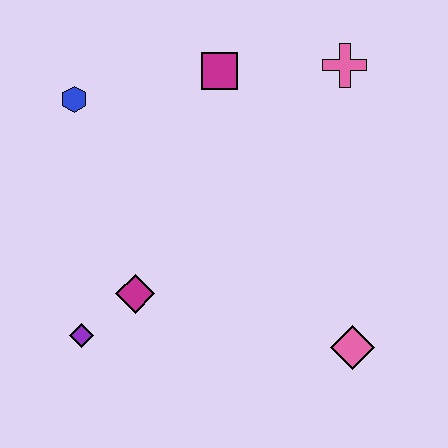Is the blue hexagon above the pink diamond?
Yes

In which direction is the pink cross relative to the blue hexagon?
The pink cross is to the right of the blue hexagon.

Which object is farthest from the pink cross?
The purple diamond is farthest from the pink cross.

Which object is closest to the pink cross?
The magenta square is closest to the pink cross.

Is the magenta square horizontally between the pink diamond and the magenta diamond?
Yes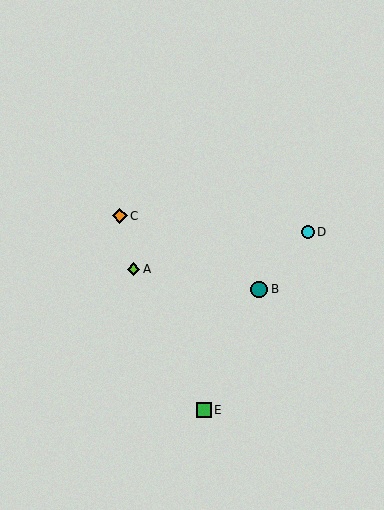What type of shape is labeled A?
Shape A is a lime diamond.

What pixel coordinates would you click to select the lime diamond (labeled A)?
Click at (133, 269) to select the lime diamond A.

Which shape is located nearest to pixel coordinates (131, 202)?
The orange diamond (labeled C) at (120, 216) is nearest to that location.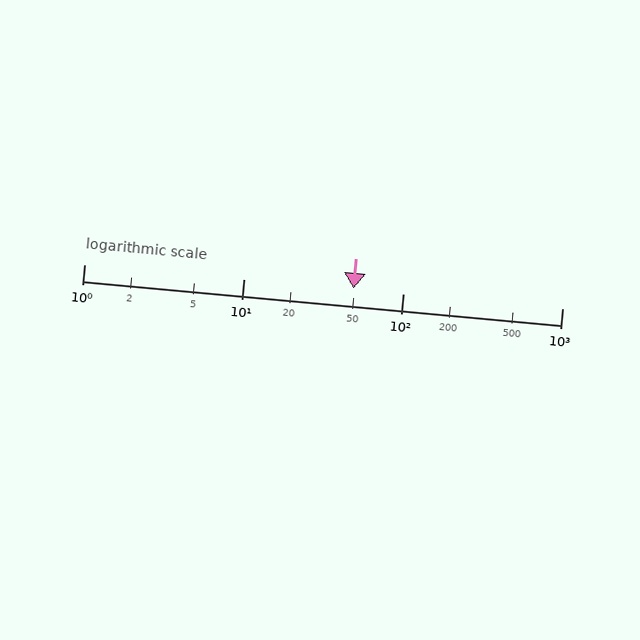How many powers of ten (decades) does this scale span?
The scale spans 3 decades, from 1 to 1000.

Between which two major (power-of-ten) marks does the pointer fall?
The pointer is between 10 and 100.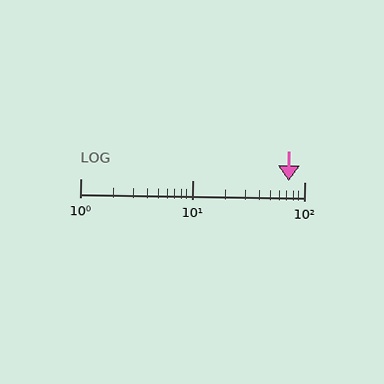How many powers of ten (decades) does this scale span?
The scale spans 2 decades, from 1 to 100.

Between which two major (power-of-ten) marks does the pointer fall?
The pointer is between 10 and 100.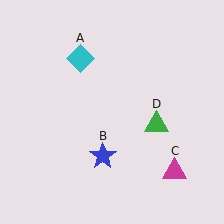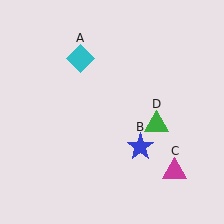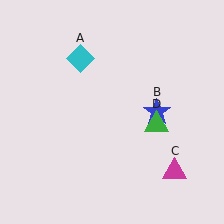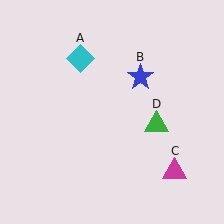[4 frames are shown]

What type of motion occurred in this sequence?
The blue star (object B) rotated counterclockwise around the center of the scene.